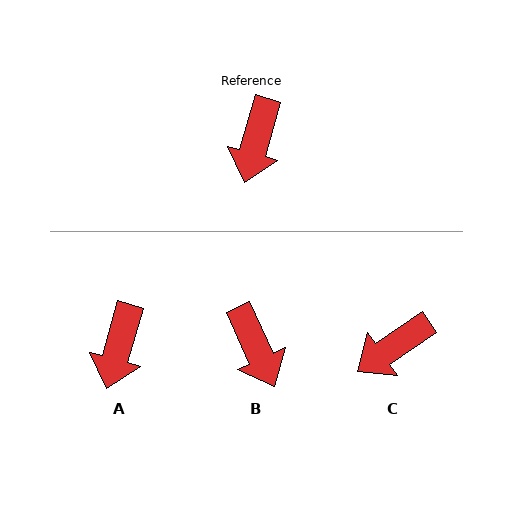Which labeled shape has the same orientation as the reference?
A.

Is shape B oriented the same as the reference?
No, it is off by about 40 degrees.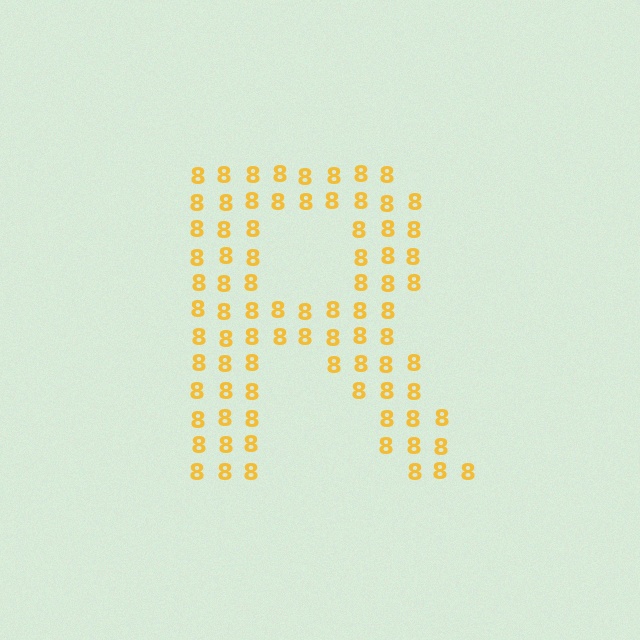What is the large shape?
The large shape is the letter R.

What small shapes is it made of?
It is made of small digit 8's.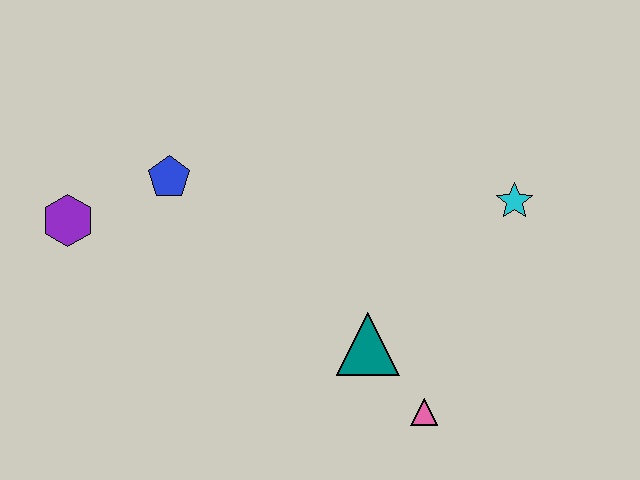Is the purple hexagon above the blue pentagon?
No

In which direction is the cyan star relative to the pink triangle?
The cyan star is above the pink triangle.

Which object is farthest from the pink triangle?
The purple hexagon is farthest from the pink triangle.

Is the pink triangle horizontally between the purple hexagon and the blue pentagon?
No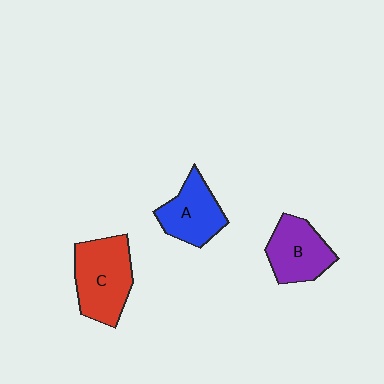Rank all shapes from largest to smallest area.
From largest to smallest: C (red), B (purple), A (blue).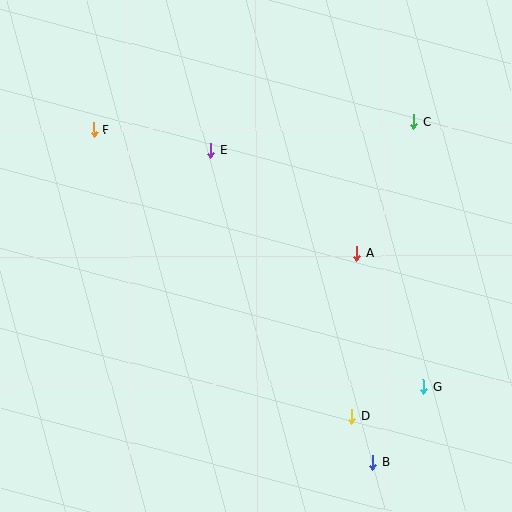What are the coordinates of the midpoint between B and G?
The midpoint between B and G is at (398, 425).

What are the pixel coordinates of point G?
Point G is at (423, 387).